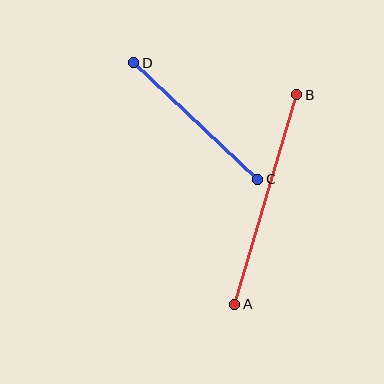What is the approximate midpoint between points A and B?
The midpoint is at approximately (266, 199) pixels.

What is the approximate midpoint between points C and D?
The midpoint is at approximately (196, 121) pixels.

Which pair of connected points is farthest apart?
Points A and B are farthest apart.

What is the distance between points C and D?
The distance is approximately 170 pixels.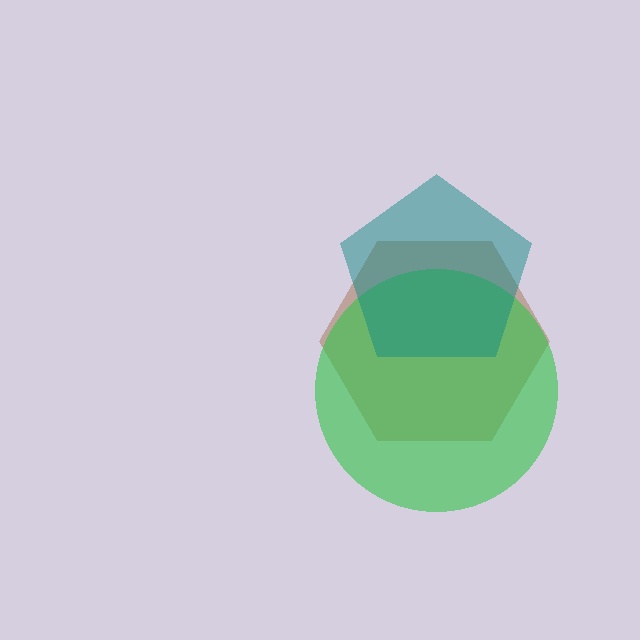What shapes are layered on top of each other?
The layered shapes are: a brown hexagon, a green circle, a teal pentagon.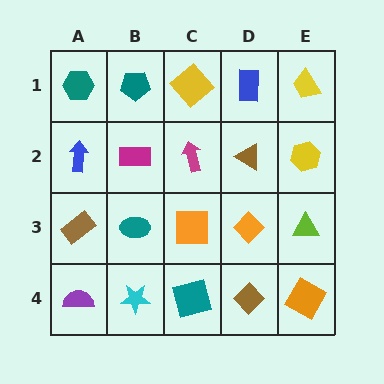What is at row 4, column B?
A cyan star.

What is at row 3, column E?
A lime triangle.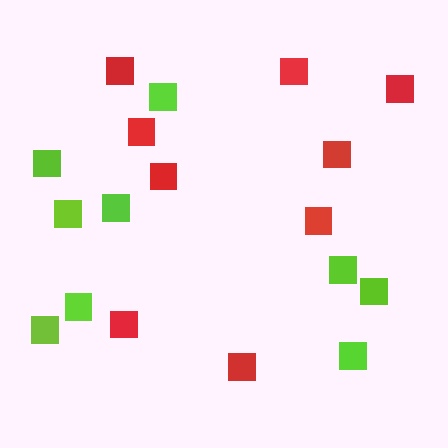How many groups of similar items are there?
There are 2 groups: one group of lime squares (9) and one group of red squares (9).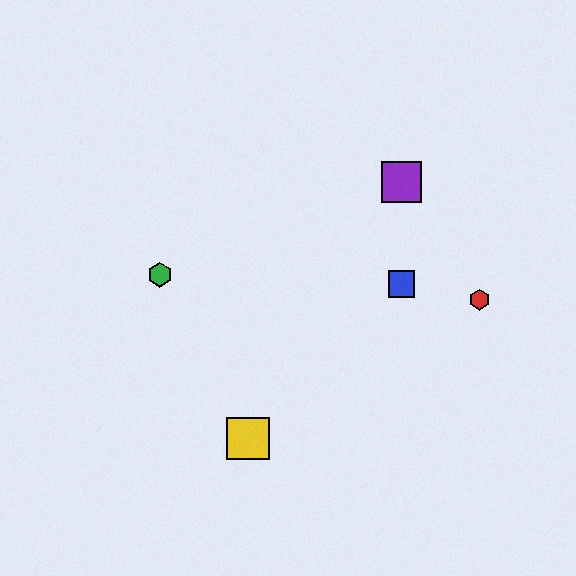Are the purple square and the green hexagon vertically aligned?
No, the purple square is at x≈402 and the green hexagon is at x≈160.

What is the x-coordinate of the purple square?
The purple square is at x≈402.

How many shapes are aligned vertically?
2 shapes (the blue square, the purple square) are aligned vertically.